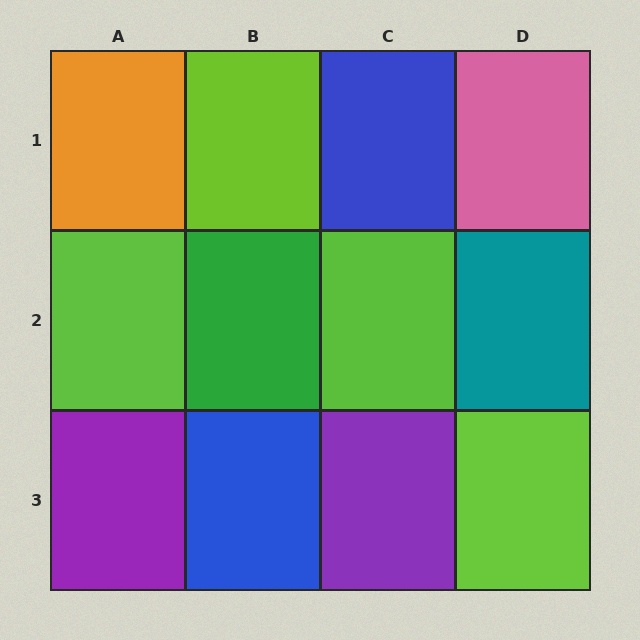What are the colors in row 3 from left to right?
Purple, blue, purple, lime.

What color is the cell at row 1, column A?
Orange.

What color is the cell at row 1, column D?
Pink.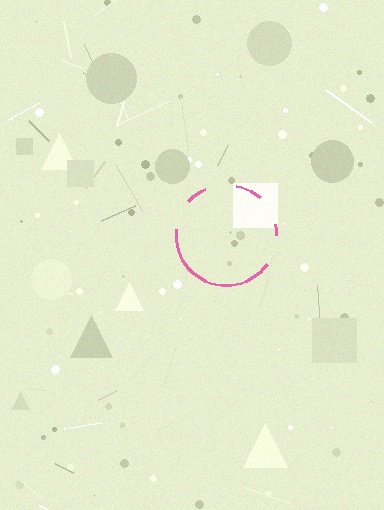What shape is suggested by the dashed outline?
The dashed outline suggests a circle.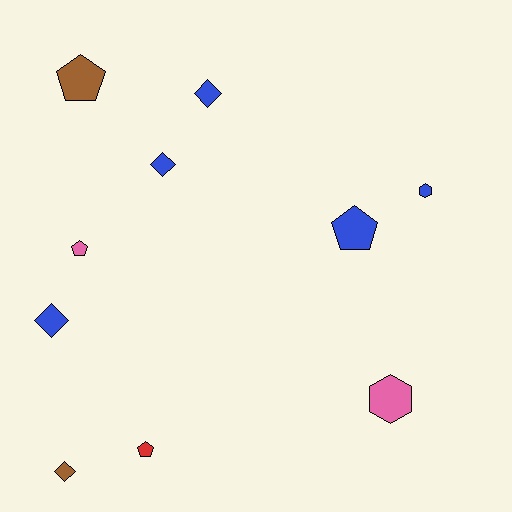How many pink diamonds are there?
There are no pink diamonds.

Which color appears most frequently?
Blue, with 5 objects.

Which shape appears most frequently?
Pentagon, with 4 objects.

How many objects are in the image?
There are 10 objects.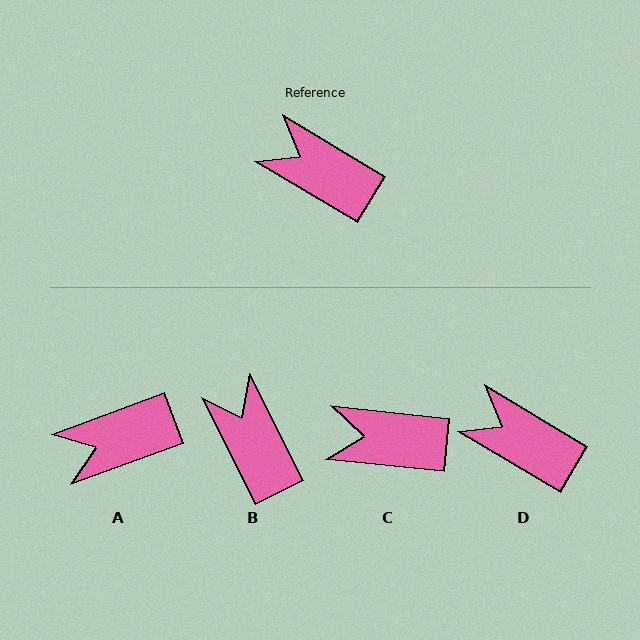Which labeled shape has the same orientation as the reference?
D.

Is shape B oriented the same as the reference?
No, it is off by about 32 degrees.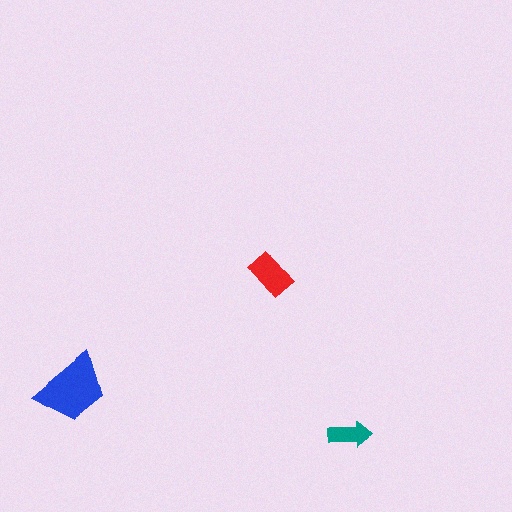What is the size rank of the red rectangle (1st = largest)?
2nd.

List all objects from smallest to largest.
The teal arrow, the red rectangle, the blue trapezoid.